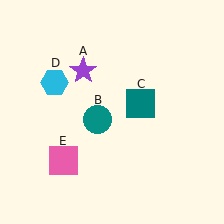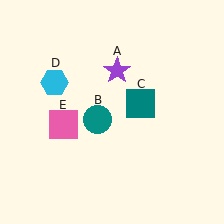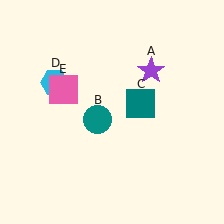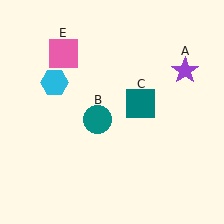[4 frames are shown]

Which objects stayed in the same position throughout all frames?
Teal circle (object B) and teal square (object C) and cyan hexagon (object D) remained stationary.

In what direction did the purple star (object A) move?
The purple star (object A) moved right.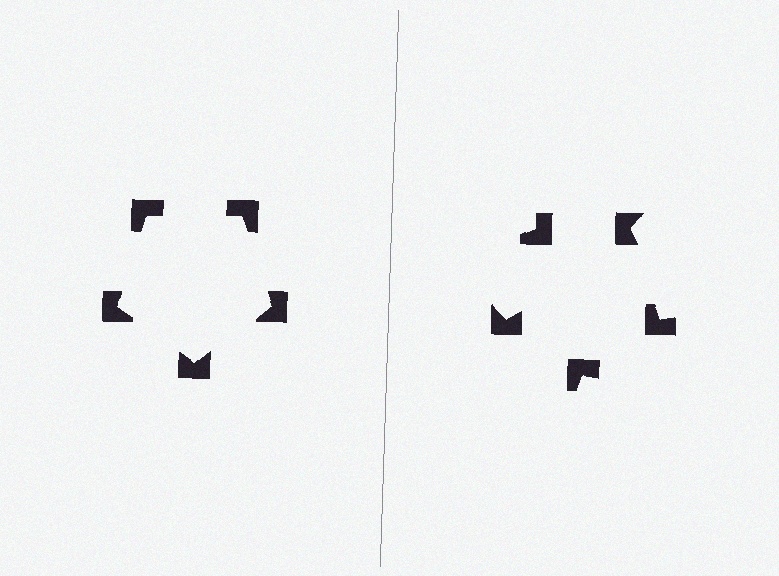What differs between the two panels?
The notched squares are positioned identically on both sides; only the wedge orientations differ. On the left they align to a pentagon; on the right they are misaligned.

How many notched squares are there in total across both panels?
10 — 5 on each side.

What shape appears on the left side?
An illusory pentagon.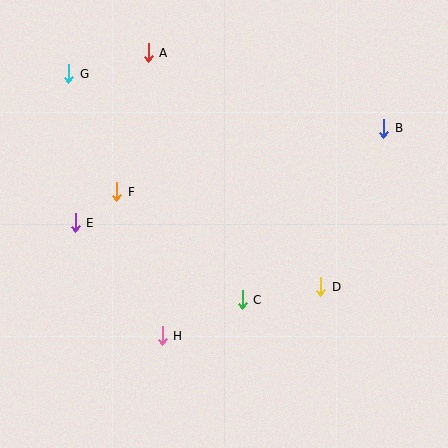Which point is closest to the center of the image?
Point C at (242, 300) is closest to the center.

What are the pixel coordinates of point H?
Point H is at (162, 336).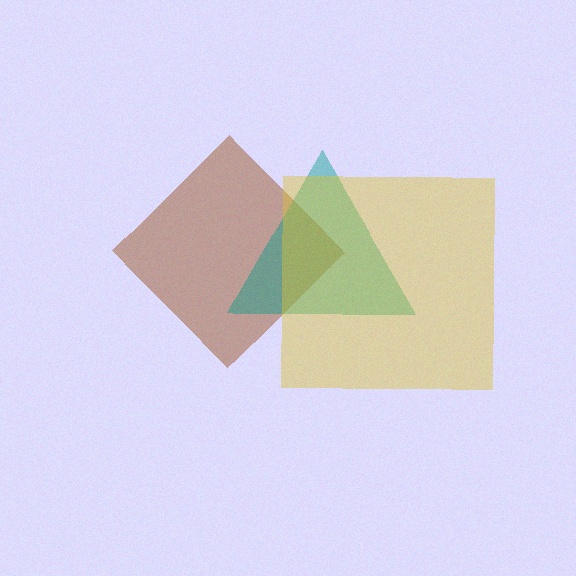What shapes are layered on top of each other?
The layered shapes are: a brown diamond, a teal triangle, a yellow square.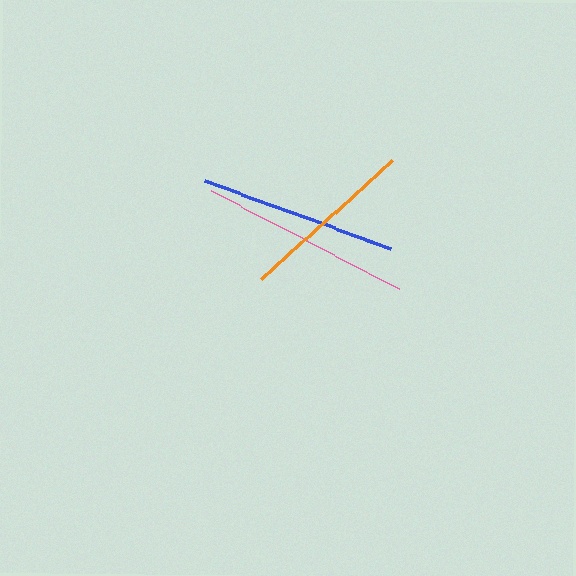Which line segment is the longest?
The pink line is the longest at approximately 211 pixels.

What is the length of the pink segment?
The pink segment is approximately 211 pixels long.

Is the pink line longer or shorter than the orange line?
The pink line is longer than the orange line.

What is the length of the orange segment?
The orange segment is approximately 177 pixels long.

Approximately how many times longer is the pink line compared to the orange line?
The pink line is approximately 1.2 times the length of the orange line.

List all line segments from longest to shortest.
From longest to shortest: pink, blue, orange.